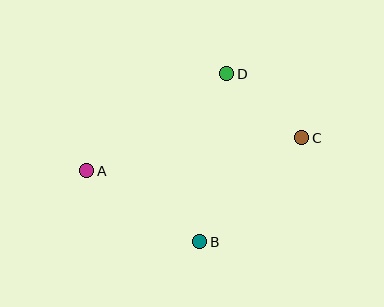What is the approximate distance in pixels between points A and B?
The distance between A and B is approximately 134 pixels.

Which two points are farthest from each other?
Points A and C are farthest from each other.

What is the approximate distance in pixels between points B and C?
The distance between B and C is approximately 146 pixels.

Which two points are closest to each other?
Points C and D are closest to each other.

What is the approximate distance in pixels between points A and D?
The distance between A and D is approximately 170 pixels.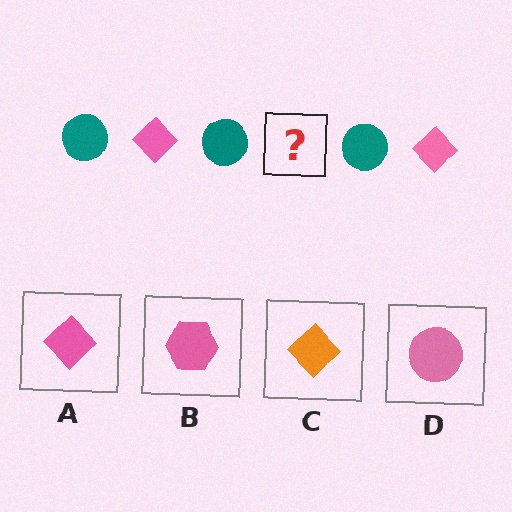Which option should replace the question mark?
Option A.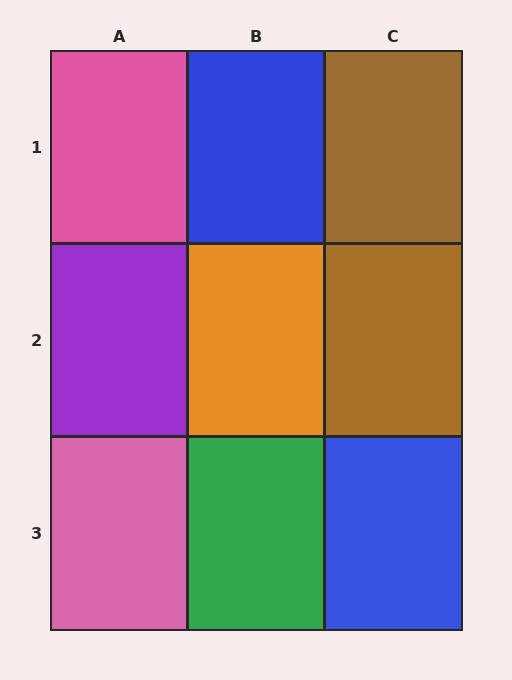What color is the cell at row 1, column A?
Pink.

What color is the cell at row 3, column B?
Green.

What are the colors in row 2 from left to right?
Purple, orange, brown.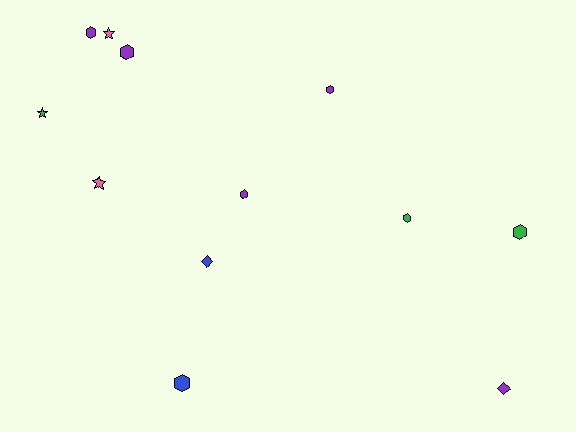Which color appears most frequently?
Purple, with 5 objects.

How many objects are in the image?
There are 12 objects.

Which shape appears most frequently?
Hexagon, with 7 objects.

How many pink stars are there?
There are 2 pink stars.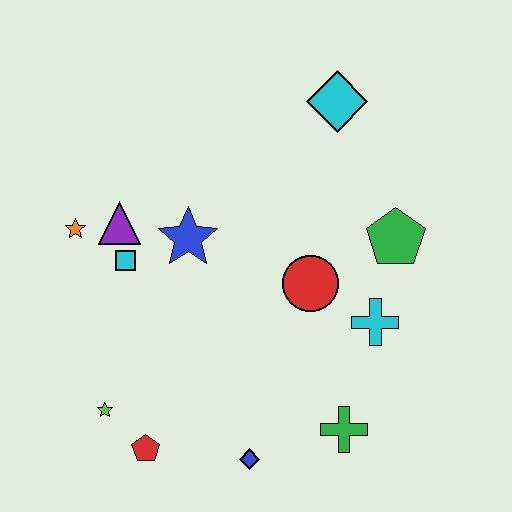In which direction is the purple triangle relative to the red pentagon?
The purple triangle is above the red pentagon.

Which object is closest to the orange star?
The purple triangle is closest to the orange star.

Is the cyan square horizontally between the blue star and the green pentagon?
No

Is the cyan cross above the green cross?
Yes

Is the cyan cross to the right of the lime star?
Yes